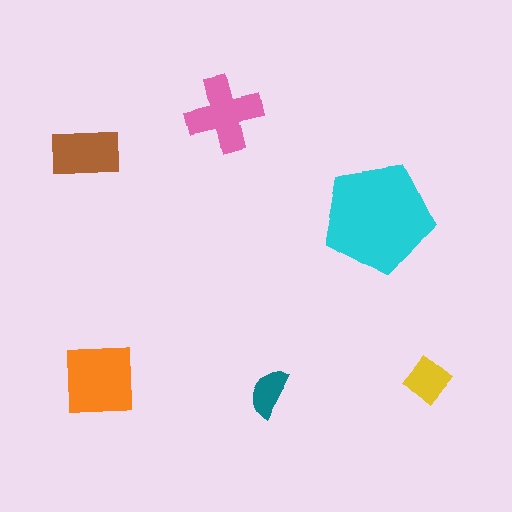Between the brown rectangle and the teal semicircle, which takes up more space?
The brown rectangle.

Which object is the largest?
The cyan pentagon.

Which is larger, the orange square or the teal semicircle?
The orange square.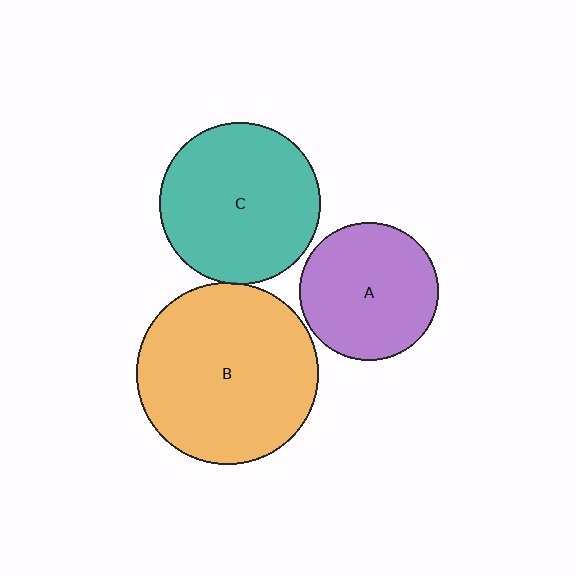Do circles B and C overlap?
Yes.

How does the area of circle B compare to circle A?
Approximately 1.7 times.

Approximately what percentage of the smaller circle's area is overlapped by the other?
Approximately 5%.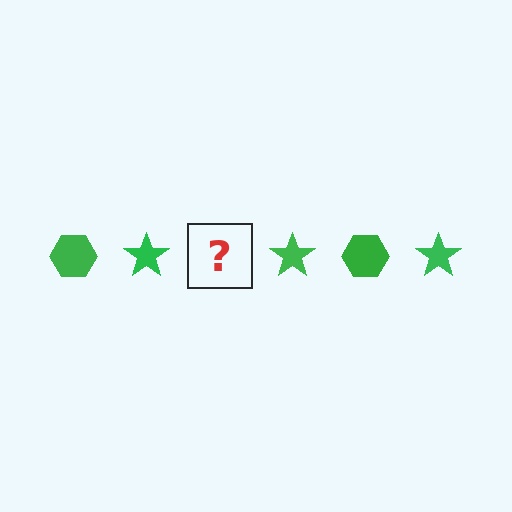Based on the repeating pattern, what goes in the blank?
The blank should be a green hexagon.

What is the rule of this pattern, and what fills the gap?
The rule is that the pattern cycles through hexagon, star shapes in green. The gap should be filled with a green hexagon.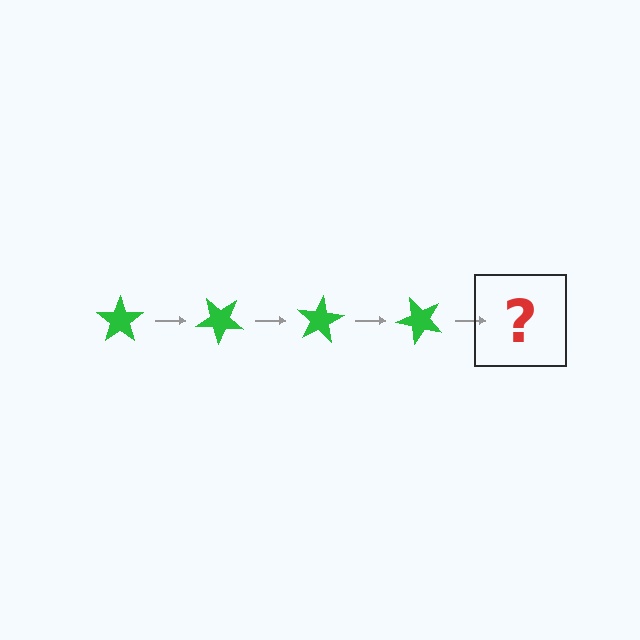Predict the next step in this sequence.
The next step is a green star rotated 160 degrees.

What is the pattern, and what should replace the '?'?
The pattern is that the star rotates 40 degrees each step. The '?' should be a green star rotated 160 degrees.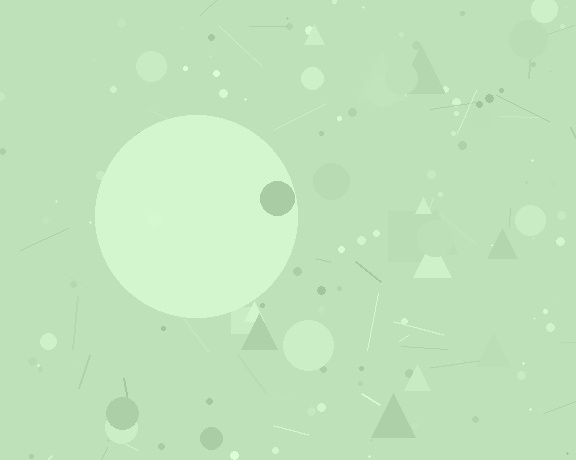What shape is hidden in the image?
A circle is hidden in the image.